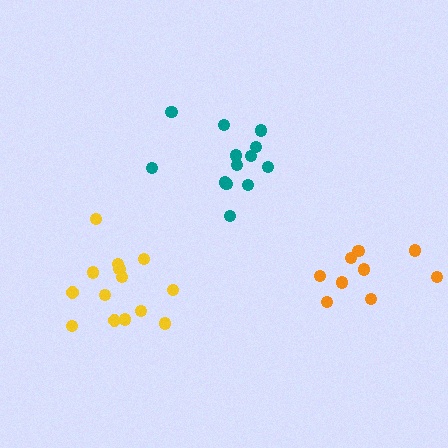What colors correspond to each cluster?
The clusters are colored: yellow, orange, teal.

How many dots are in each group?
Group 1: 14 dots, Group 2: 9 dots, Group 3: 13 dots (36 total).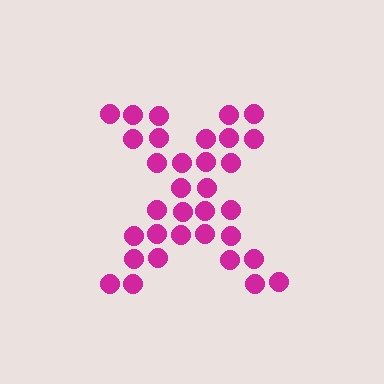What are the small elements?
The small elements are circles.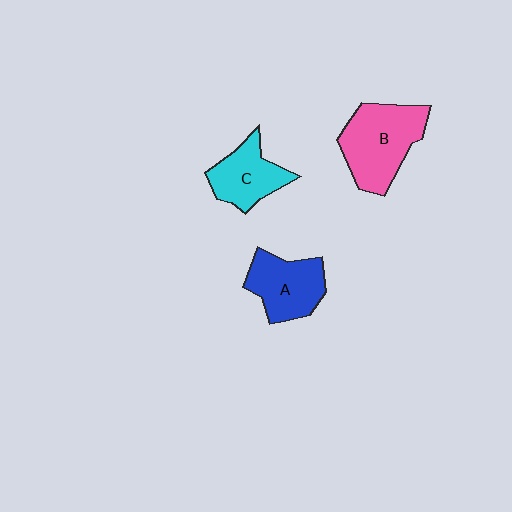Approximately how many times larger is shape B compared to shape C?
Approximately 1.5 times.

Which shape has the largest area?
Shape B (pink).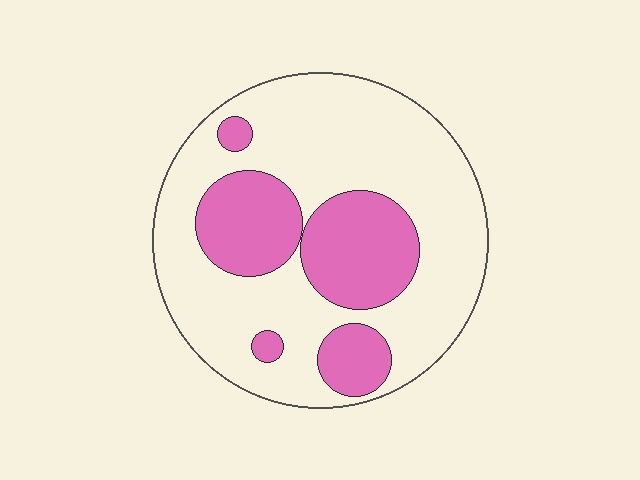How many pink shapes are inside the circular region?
5.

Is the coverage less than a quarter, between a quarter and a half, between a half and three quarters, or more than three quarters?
Between a quarter and a half.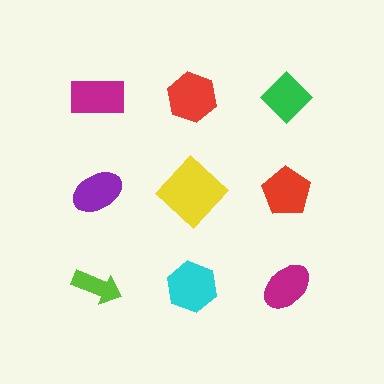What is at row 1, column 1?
A magenta rectangle.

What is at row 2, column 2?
A yellow diamond.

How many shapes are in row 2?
3 shapes.